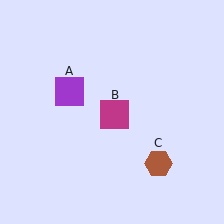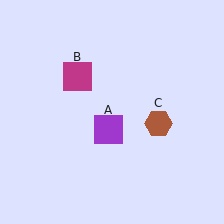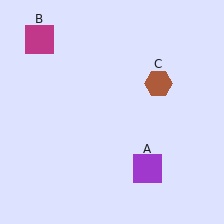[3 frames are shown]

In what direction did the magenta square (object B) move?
The magenta square (object B) moved up and to the left.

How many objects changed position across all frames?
3 objects changed position: purple square (object A), magenta square (object B), brown hexagon (object C).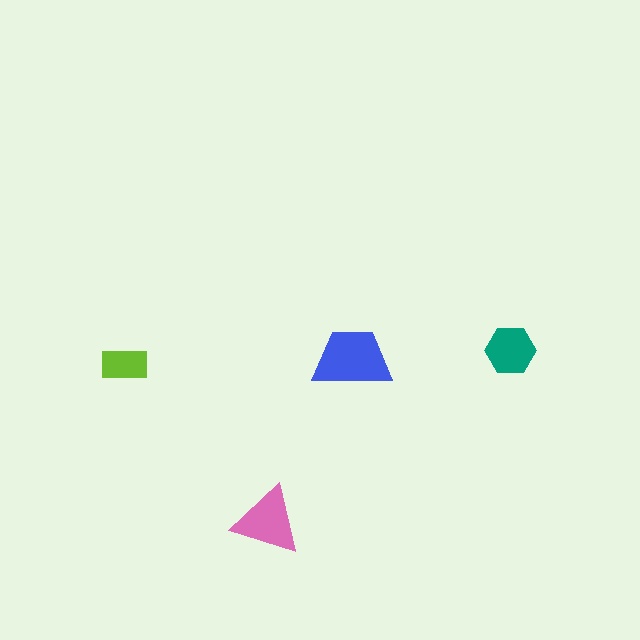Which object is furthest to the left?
The lime rectangle is leftmost.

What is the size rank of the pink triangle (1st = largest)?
2nd.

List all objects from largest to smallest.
The blue trapezoid, the pink triangle, the teal hexagon, the lime rectangle.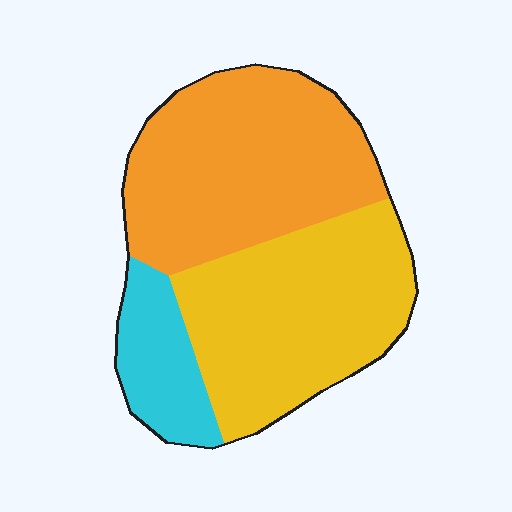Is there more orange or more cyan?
Orange.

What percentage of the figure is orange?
Orange covers about 45% of the figure.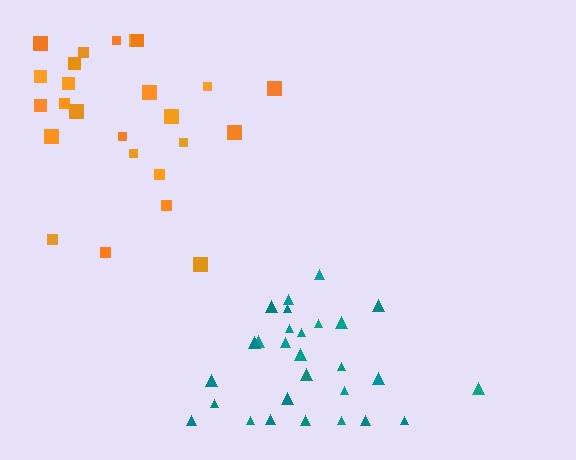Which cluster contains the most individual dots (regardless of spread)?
Teal (30).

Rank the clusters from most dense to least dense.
teal, orange.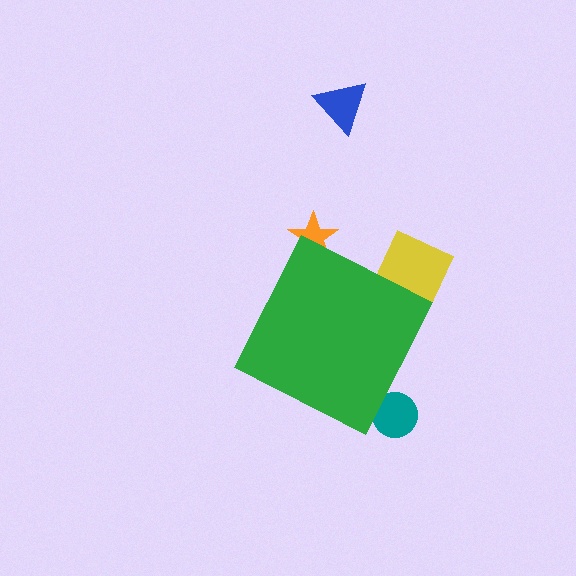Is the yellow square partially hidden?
Yes, the yellow square is partially hidden behind the green diamond.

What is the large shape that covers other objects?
A green diamond.